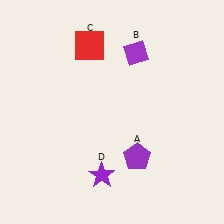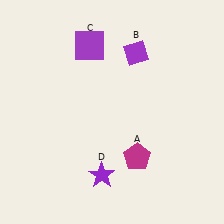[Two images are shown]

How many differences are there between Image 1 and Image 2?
There are 2 differences between the two images.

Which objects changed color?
A changed from purple to magenta. C changed from red to purple.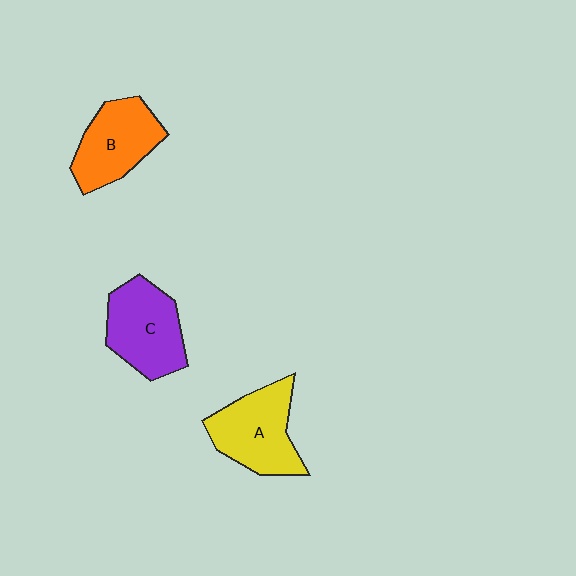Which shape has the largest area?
Shape A (yellow).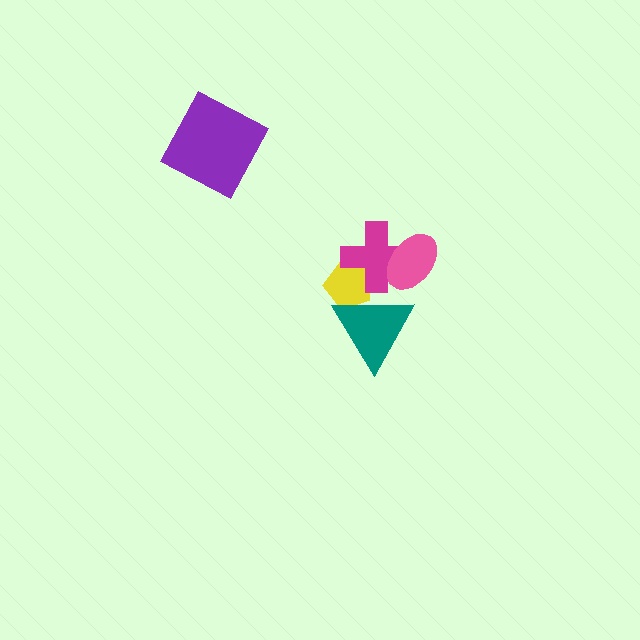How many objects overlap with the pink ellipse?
1 object overlaps with the pink ellipse.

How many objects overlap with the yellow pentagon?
2 objects overlap with the yellow pentagon.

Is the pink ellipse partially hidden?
No, no other shape covers it.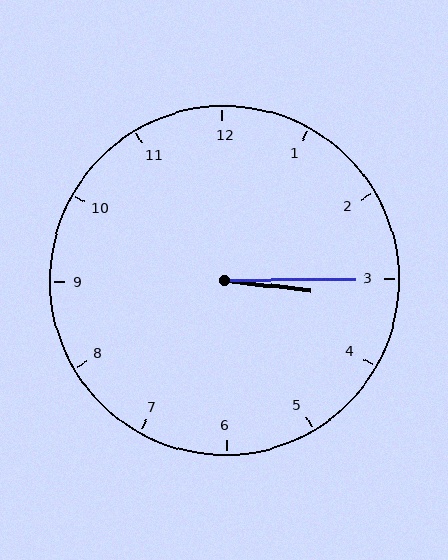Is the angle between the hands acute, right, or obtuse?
It is acute.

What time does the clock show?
3:15.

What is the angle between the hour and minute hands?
Approximately 8 degrees.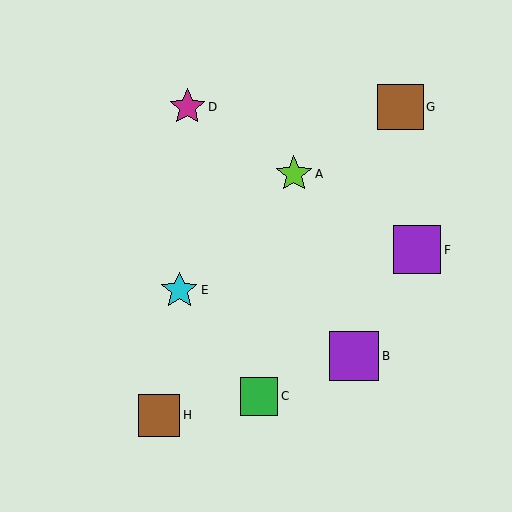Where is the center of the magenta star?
The center of the magenta star is at (187, 107).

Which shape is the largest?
The purple square (labeled B) is the largest.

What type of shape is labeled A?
Shape A is a lime star.